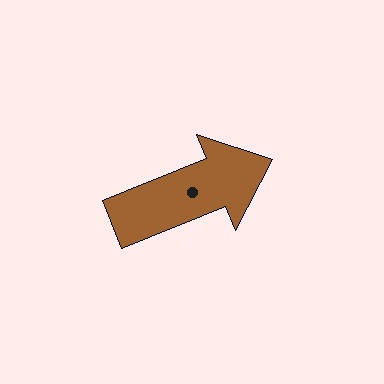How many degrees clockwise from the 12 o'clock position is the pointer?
Approximately 68 degrees.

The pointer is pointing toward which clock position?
Roughly 2 o'clock.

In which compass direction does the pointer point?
East.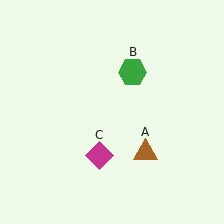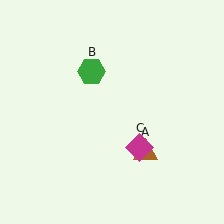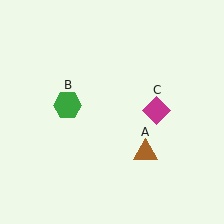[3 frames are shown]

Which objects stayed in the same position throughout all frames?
Brown triangle (object A) remained stationary.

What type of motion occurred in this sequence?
The green hexagon (object B), magenta diamond (object C) rotated counterclockwise around the center of the scene.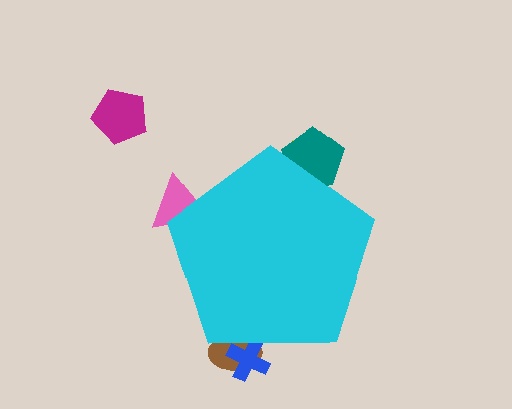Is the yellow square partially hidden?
Yes, the yellow square is partially hidden behind the cyan pentagon.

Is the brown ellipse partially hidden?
Yes, the brown ellipse is partially hidden behind the cyan pentagon.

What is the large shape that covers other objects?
A cyan pentagon.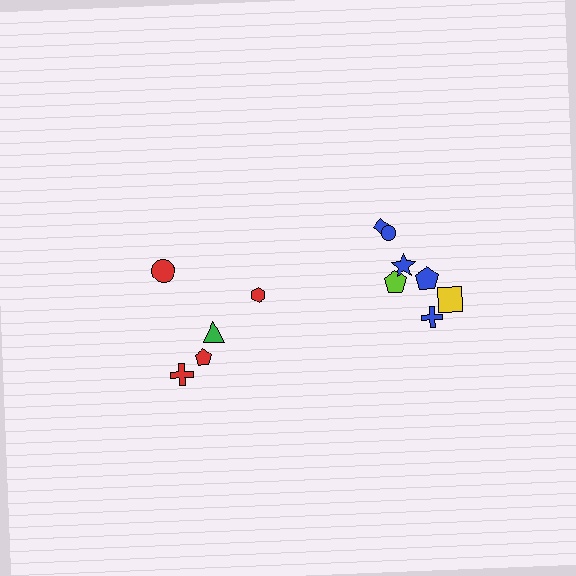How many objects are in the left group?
There are 5 objects.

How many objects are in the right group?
There are 7 objects.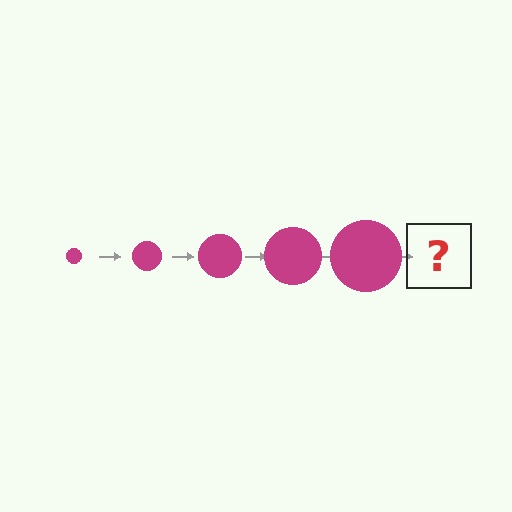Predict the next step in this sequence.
The next step is a magenta circle, larger than the previous one.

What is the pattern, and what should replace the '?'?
The pattern is that the circle gets progressively larger each step. The '?' should be a magenta circle, larger than the previous one.